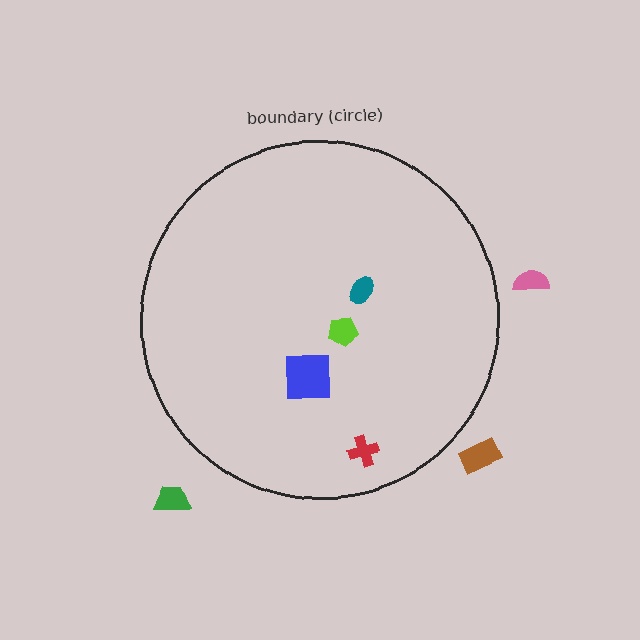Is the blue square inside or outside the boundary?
Inside.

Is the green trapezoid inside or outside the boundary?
Outside.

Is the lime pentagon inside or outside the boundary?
Inside.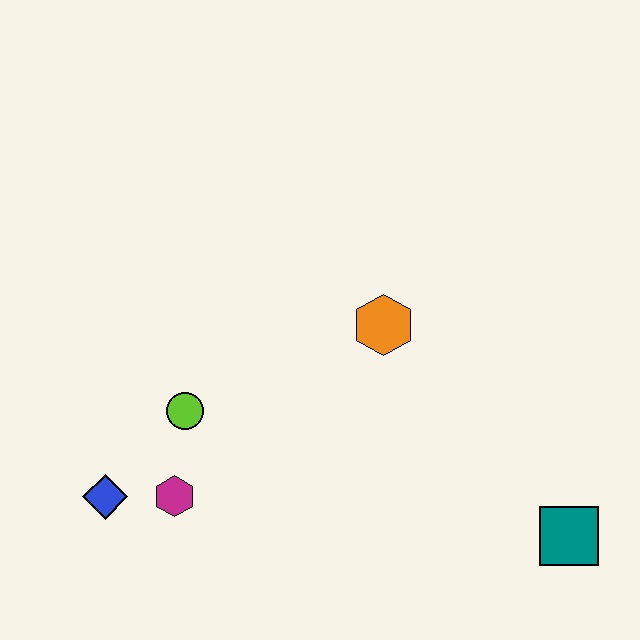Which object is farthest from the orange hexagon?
The blue diamond is farthest from the orange hexagon.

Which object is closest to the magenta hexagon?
The blue diamond is closest to the magenta hexagon.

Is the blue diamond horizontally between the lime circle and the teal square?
No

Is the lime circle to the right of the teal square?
No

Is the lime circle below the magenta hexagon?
No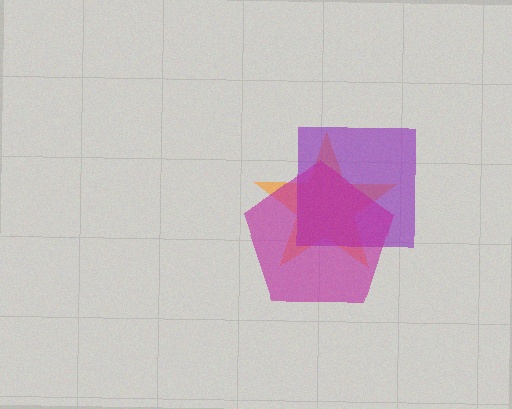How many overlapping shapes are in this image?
There are 3 overlapping shapes in the image.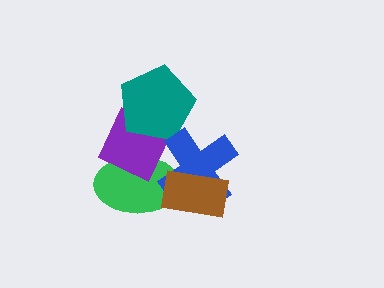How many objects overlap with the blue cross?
3 objects overlap with the blue cross.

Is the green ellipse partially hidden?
Yes, it is partially covered by another shape.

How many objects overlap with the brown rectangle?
2 objects overlap with the brown rectangle.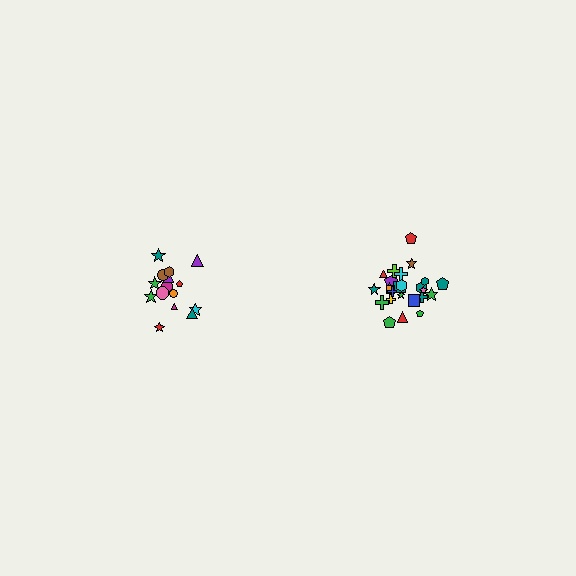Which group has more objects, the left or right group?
The right group.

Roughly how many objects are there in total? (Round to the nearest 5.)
Roughly 40 objects in total.